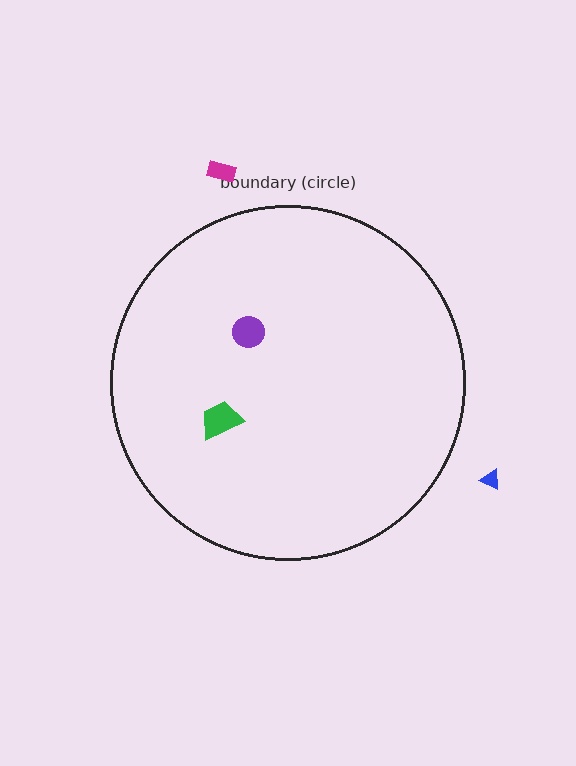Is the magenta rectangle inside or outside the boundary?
Outside.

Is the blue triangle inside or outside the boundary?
Outside.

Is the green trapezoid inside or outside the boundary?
Inside.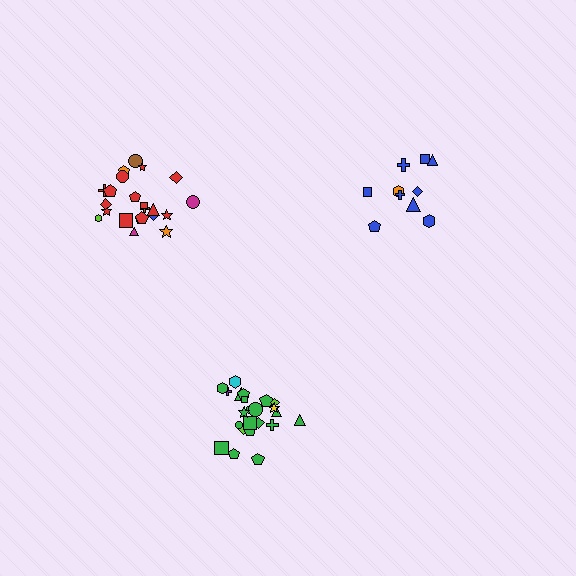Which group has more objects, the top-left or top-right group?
The top-left group.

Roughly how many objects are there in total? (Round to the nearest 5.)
Roughly 55 objects in total.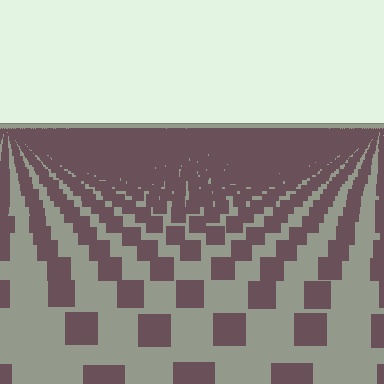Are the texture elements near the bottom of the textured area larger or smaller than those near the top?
Larger. Near the bottom, elements are closer to the viewer and appear at a bigger on-screen size.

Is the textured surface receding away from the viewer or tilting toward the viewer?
The surface is receding away from the viewer. Texture elements get smaller and denser toward the top.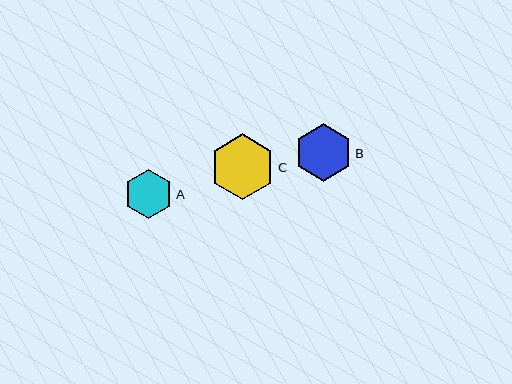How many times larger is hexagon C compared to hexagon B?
Hexagon C is approximately 1.1 times the size of hexagon B.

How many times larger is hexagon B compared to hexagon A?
Hexagon B is approximately 1.2 times the size of hexagon A.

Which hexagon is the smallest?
Hexagon A is the smallest with a size of approximately 49 pixels.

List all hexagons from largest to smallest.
From largest to smallest: C, B, A.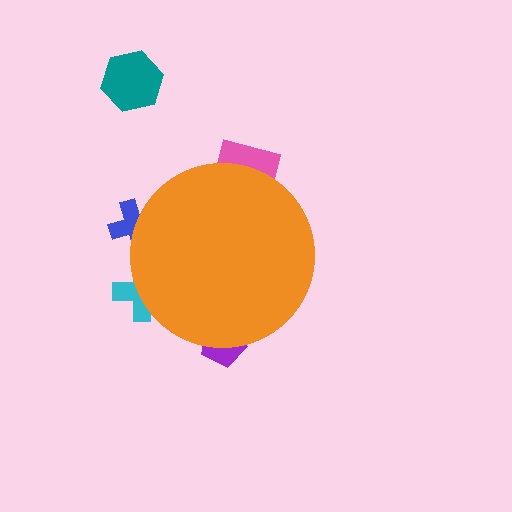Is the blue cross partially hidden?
Yes, the blue cross is partially hidden behind the orange circle.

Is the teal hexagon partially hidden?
No, the teal hexagon is fully visible.